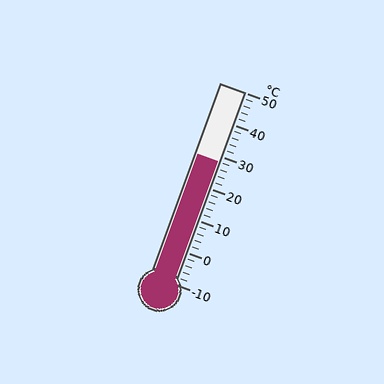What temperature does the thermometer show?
The thermometer shows approximately 28°C.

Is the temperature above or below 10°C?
The temperature is above 10°C.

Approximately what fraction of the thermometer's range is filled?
The thermometer is filled to approximately 65% of its range.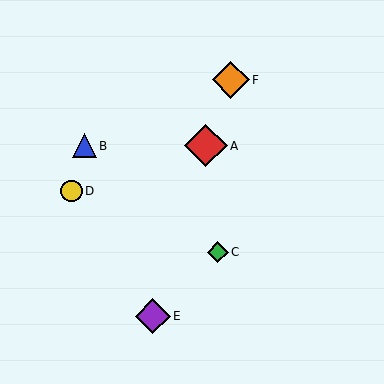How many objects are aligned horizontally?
2 objects (A, B) are aligned horizontally.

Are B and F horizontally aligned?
No, B is at y≈146 and F is at y≈80.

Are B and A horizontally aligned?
Yes, both are at y≈146.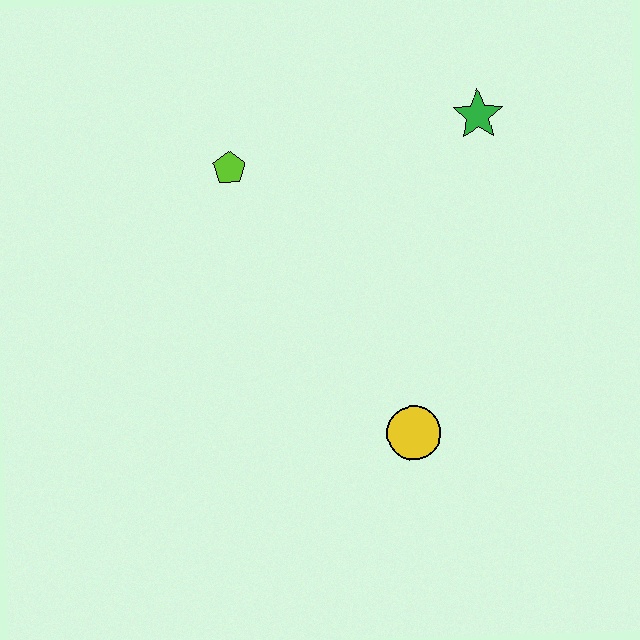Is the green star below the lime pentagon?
No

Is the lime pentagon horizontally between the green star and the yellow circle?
No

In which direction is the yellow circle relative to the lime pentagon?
The yellow circle is below the lime pentagon.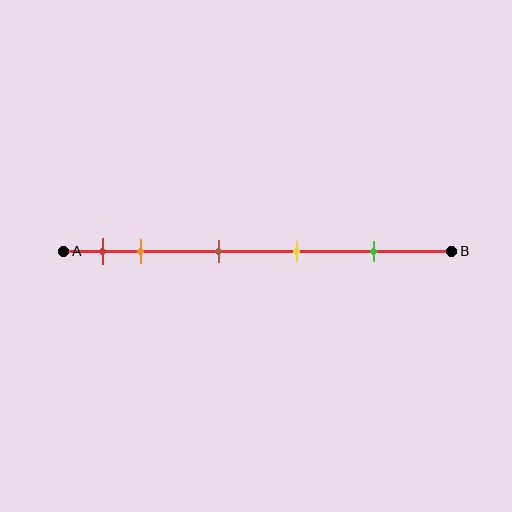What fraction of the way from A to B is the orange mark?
The orange mark is approximately 20% (0.2) of the way from A to B.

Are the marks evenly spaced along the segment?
No, the marks are not evenly spaced.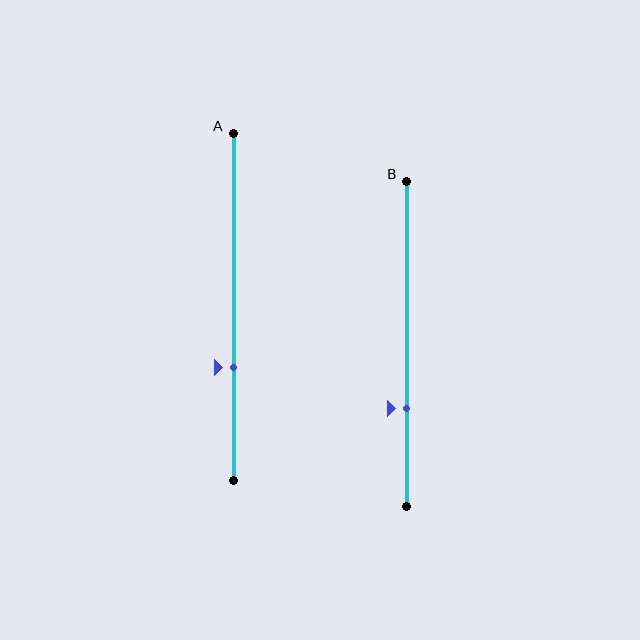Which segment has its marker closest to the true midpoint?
Segment A has its marker closest to the true midpoint.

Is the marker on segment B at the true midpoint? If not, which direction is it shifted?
No, the marker on segment B is shifted downward by about 20% of the segment length.